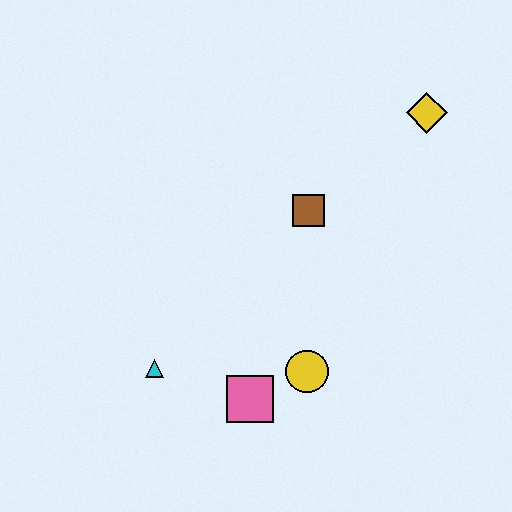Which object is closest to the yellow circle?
The pink square is closest to the yellow circle.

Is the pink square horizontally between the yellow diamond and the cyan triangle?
Yes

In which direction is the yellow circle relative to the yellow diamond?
The yellow circle is below the yellow diamond.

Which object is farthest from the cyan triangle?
The yellow diamond is farthest from the cyan triangle.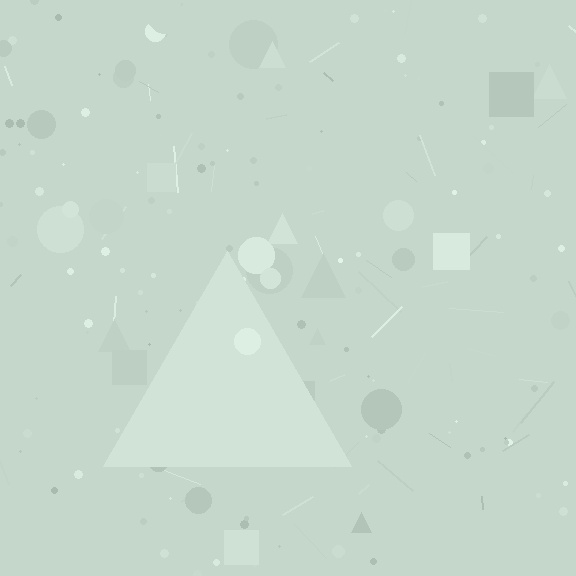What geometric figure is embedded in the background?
A triangle is embedded in the background.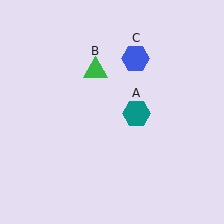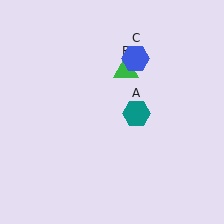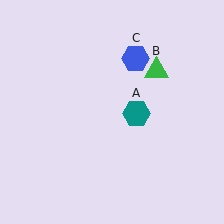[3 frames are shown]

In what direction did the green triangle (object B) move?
The green triangle (object B) moved right.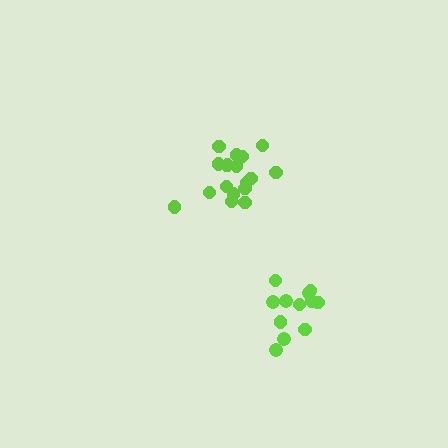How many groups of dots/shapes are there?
There are 2 groups.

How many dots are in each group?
Group 1: 18 dots, Group 2: 12 dots (30 total).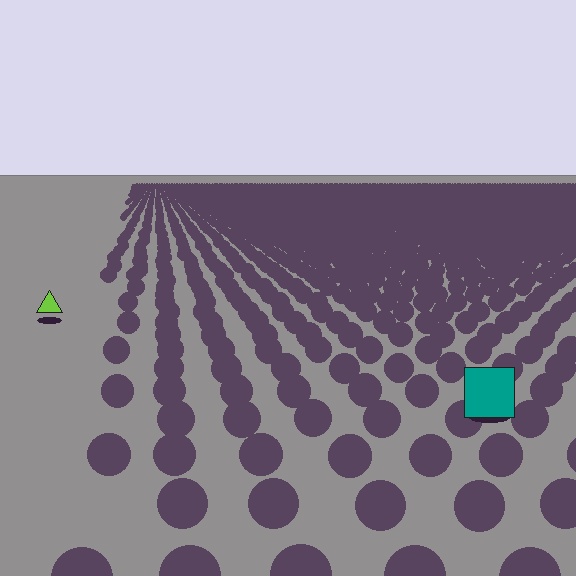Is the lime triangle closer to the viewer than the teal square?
No. The teal square is closer — you can tell from the texture gradient: the ground texture is coarser near it.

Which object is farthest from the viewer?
The lime triangle is farthest from the viewer. It appears smaller and the ground texture around it is denser.